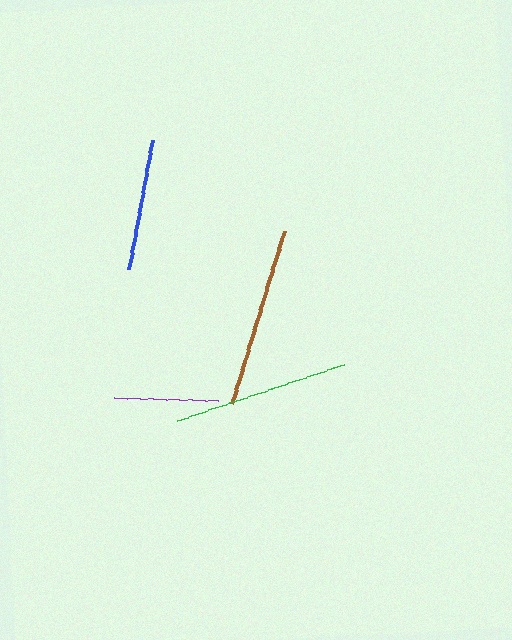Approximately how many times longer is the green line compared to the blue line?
The green line is approximately 1.4 times the length of the blue line.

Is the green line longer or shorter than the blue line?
The green line is longer than the blue line.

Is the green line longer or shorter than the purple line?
The green line is longer than the purple line.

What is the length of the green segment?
The green segment is approximately 177 pixels long.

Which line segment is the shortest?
The purple line is the shortest at approximately 104 pixels.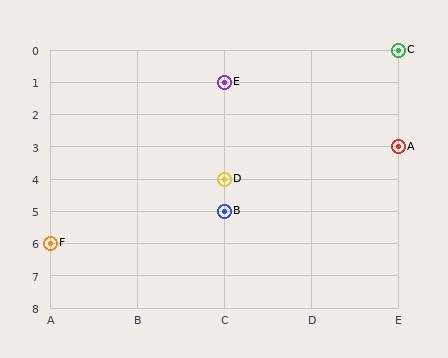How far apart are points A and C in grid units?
Points A and C are 3 rows apart.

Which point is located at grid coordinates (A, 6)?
Point F is at (A, 6).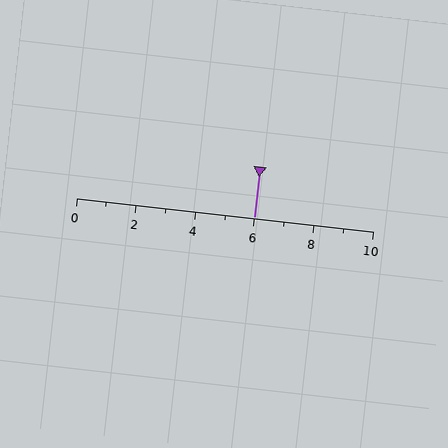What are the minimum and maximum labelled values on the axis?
The axis runs from 0 to 10.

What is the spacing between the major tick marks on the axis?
The major ticks are spaced 2 apart.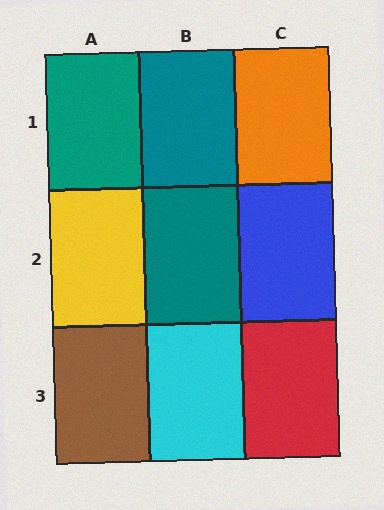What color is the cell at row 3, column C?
Red.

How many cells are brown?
1 cell is brown.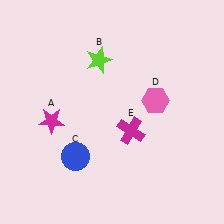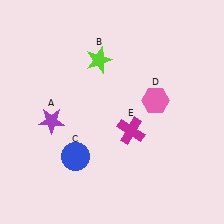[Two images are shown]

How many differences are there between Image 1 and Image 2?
There is 1 difference between the two images.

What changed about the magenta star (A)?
In Image 1, A is magenta. In Image 2, it changed to purple.